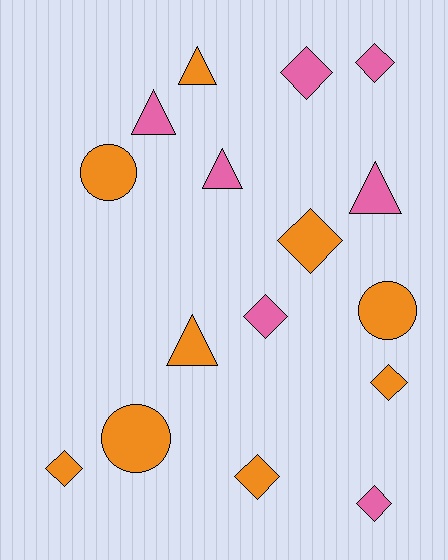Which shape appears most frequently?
Diamond, with 8 objects.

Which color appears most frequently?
Orange, with 9 objects.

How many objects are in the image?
There are 16 objects.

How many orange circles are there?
There are 3 orange circles.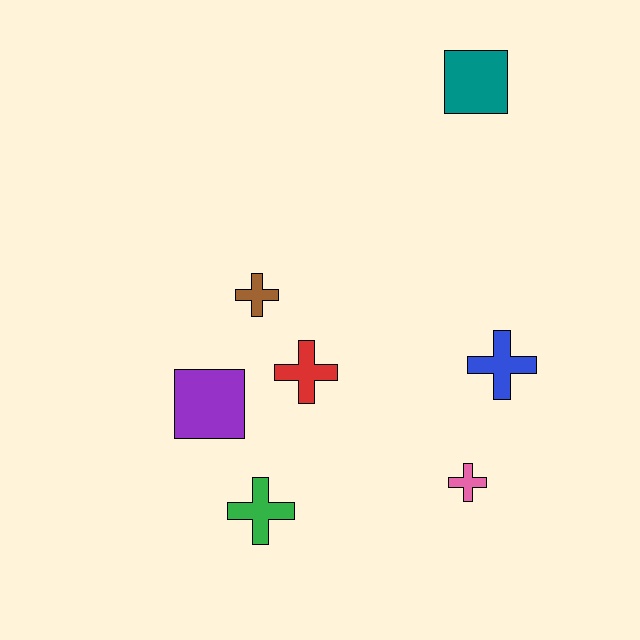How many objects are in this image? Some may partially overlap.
There are 7 objects.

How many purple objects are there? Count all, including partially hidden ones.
There is 1 purple object.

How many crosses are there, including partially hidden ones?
There are 5 crosses.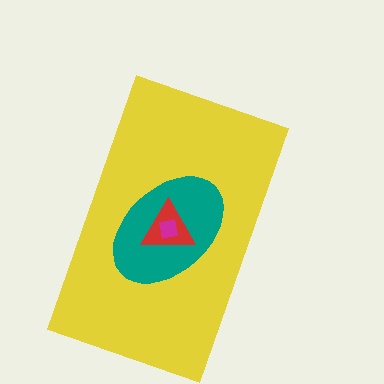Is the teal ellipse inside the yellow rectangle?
Yes.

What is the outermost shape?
The yellow rectangle.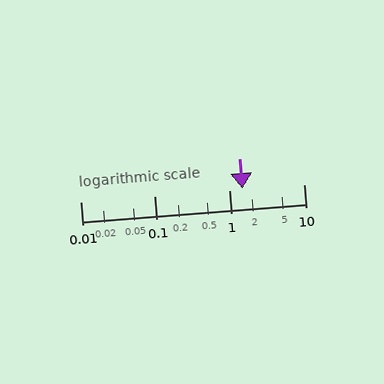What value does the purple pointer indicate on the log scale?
The pointer indicates approximately 1.5.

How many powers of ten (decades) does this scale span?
The scale spans 3 decades, from 0.01 to 10.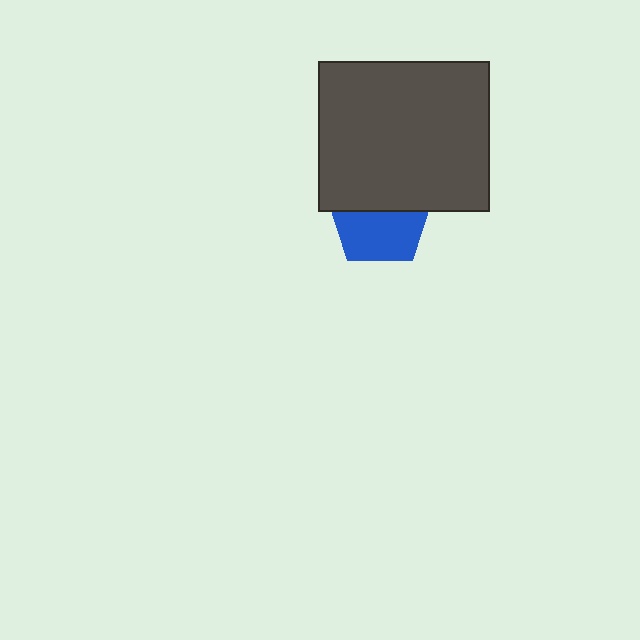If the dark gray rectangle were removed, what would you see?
You would see the complete blue pentagon.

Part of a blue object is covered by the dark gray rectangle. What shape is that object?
It is a pentagon.